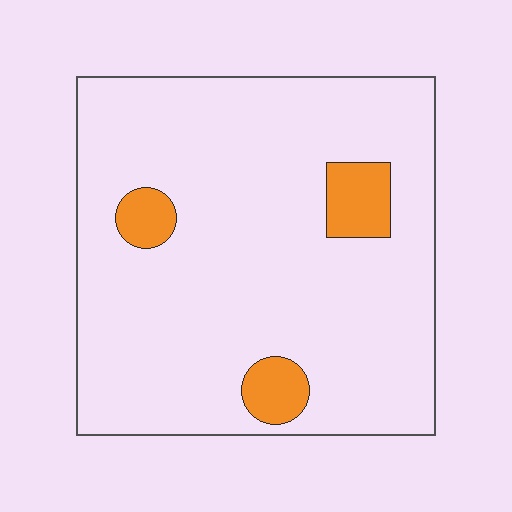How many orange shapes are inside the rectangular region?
3.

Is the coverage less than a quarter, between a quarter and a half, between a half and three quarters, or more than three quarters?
Less than a quarter.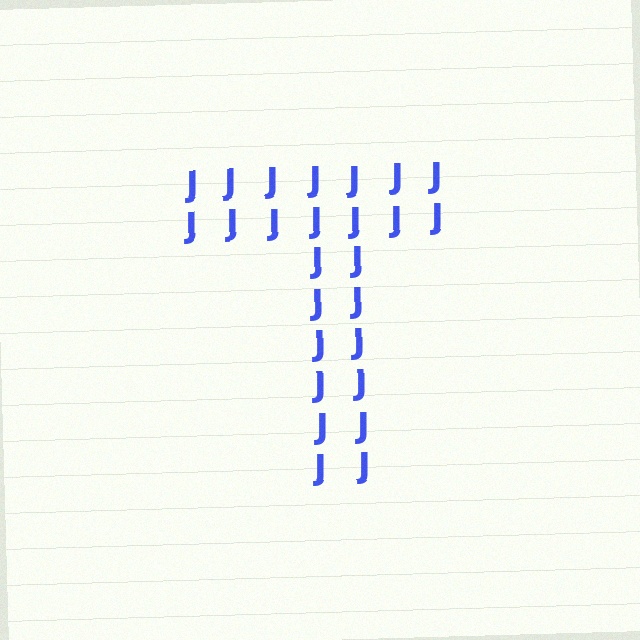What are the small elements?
The small elements are letter J's.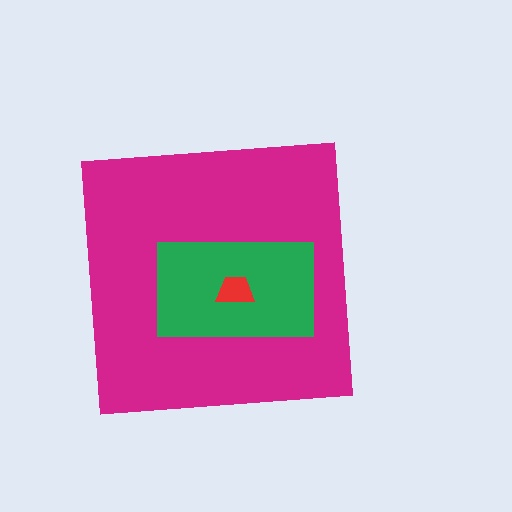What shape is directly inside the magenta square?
The green rectangle.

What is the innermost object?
The red trapezoid.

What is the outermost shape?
The magenta square.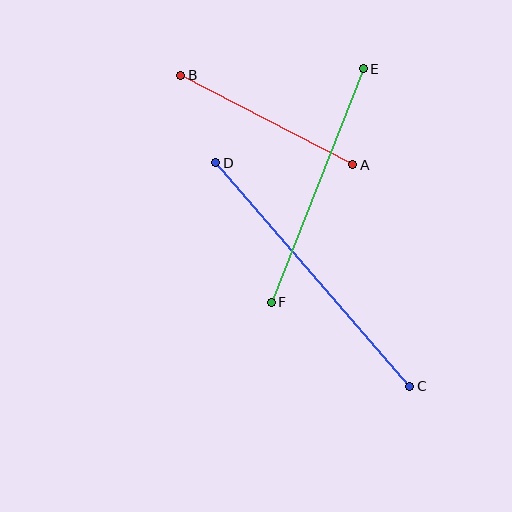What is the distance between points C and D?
The distance is approximately 296 pixels.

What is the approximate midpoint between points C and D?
The midpoint is at approximately (313, 274) pixels.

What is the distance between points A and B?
The distance is approximately 194 pixels.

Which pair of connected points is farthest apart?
Points C and D are farthest apart.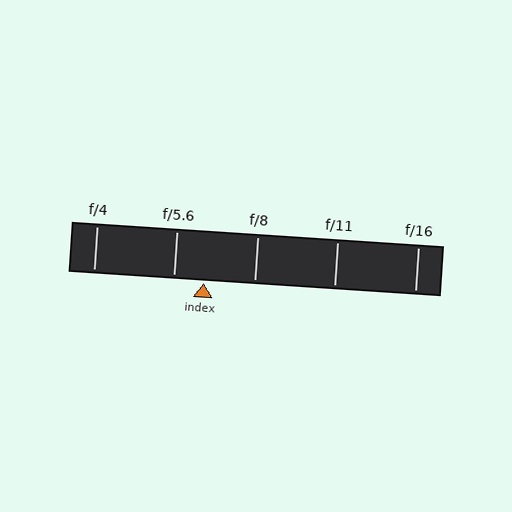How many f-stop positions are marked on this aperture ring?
There are 5 f-stop positions marked.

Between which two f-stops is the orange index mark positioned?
The index mark is between f/5.6 and f/8.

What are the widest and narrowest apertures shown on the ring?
The widest aperture shown is f/4 and the narrowest is f/16.